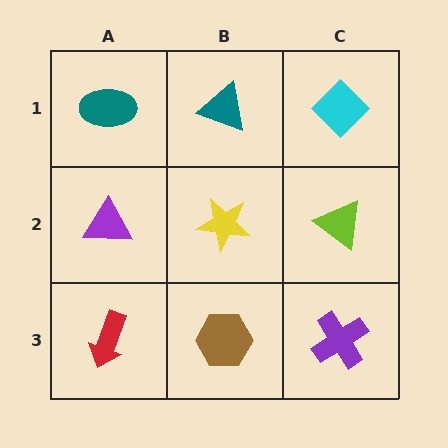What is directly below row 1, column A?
A purple triangle.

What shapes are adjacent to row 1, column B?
A yellow star (row 2, column B), a teal ellipse (row 1, column A), a cyan diamond (row 1, column C).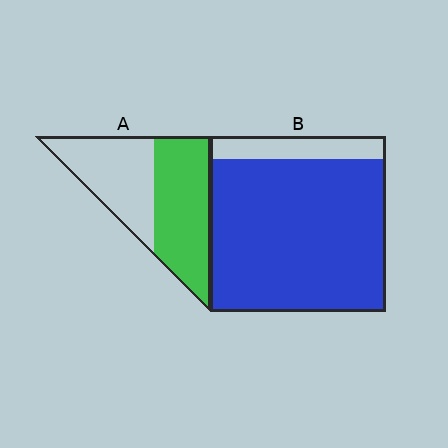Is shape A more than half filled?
Yes.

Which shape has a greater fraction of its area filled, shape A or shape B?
Shape B.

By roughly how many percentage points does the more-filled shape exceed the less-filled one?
By roughly 35 percentage points (B over A).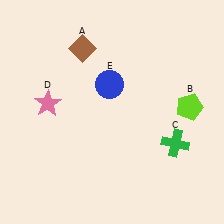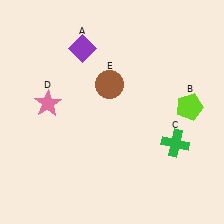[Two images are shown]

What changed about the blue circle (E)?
In Image 1, E is blue. In Image 2, it changed to brown.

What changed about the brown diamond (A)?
In Image 1, A is brown. In Image 2, it changed to purple.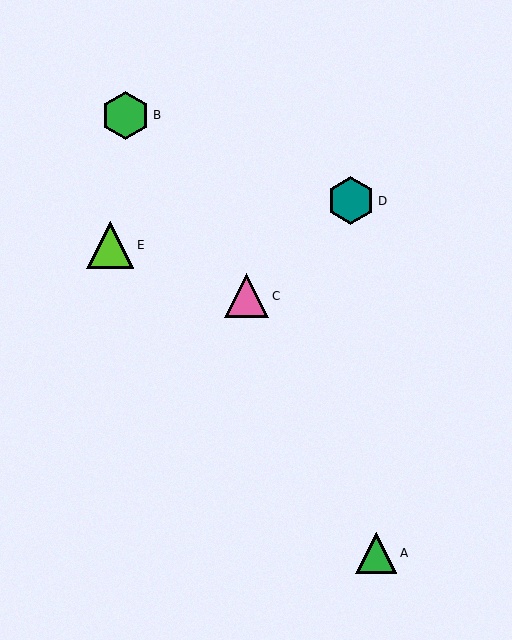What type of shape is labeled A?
Shape A is a green triangle.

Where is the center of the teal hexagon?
The center of the teal hexagon is at (351, 201).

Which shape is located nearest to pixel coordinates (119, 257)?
The lime triangle (labeled E) at (110, 245) is nearest to that location.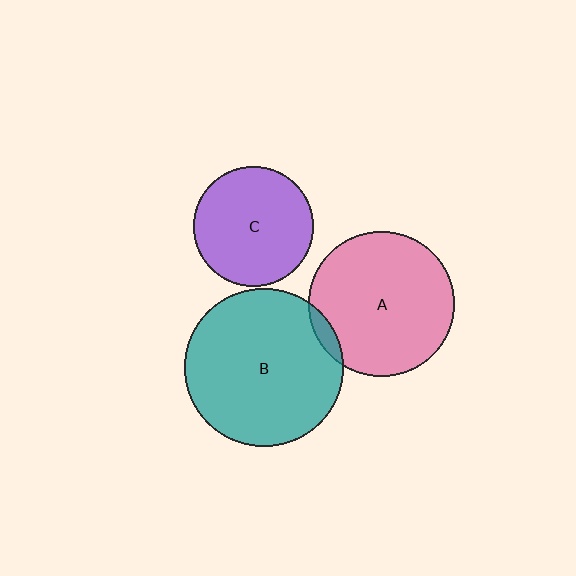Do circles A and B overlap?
Yes.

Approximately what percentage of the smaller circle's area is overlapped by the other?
Approximately 5%.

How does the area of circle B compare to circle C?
Approximately 1.8 times.